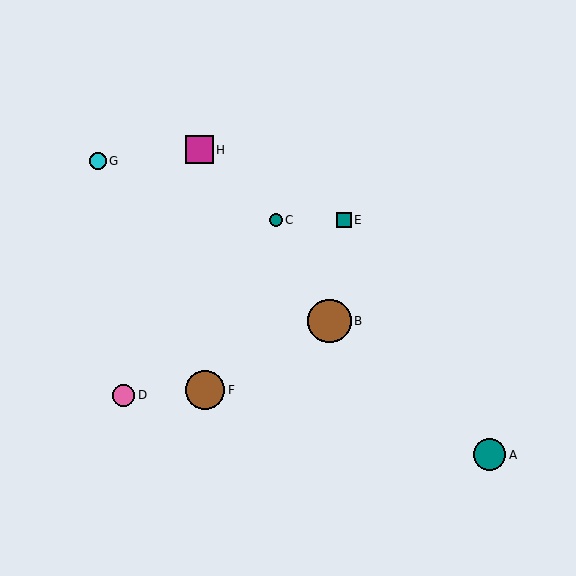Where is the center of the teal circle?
The center of the teal circle is at (276, 220).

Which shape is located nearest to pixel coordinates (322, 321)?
The brown circle (labeled B) at (329, 321) is nearest to that location.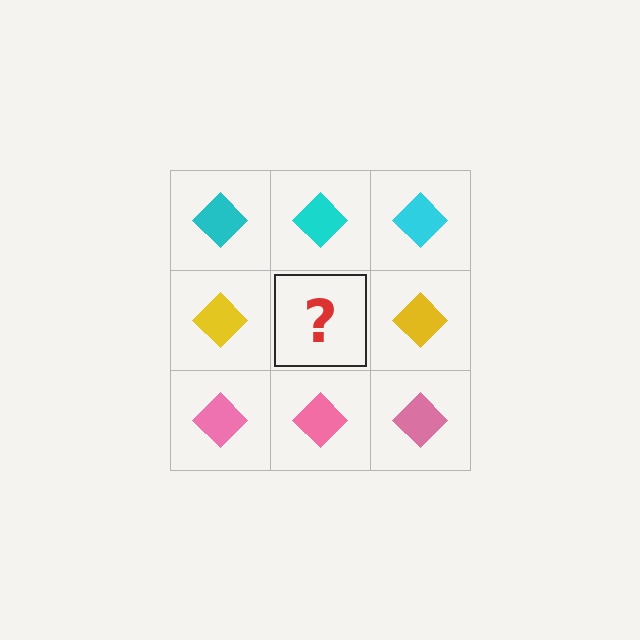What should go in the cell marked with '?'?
The missing cell should contain a yellow diamond.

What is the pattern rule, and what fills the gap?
The rule is that each row has a consistent color. The gap should be filled with a yellow diamond.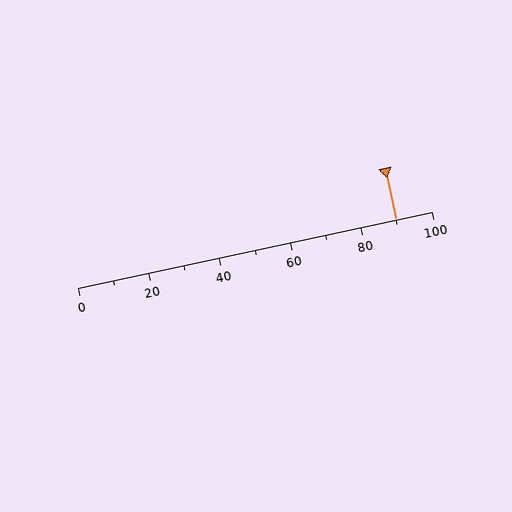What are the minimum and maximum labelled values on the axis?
The axis runs from 0 to 100.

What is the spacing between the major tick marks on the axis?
The major ticks are spaced 20 apart.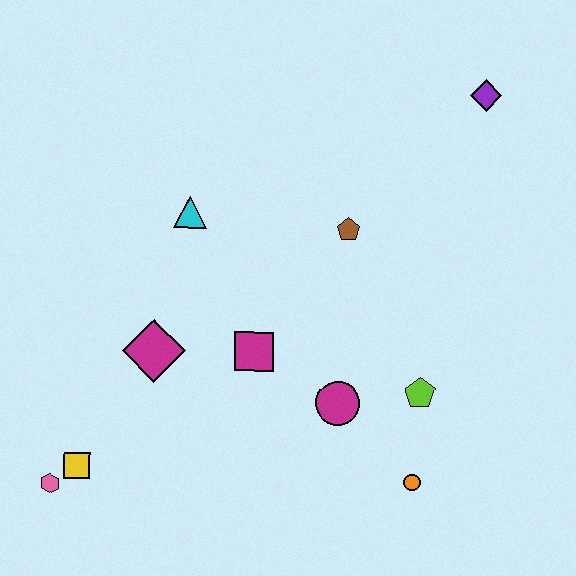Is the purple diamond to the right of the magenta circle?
Yes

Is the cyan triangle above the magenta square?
Yes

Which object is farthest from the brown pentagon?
The pink hexagon is farthest from the brown pentagon.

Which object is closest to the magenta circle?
The lime pentagon is closest to the magenta circle.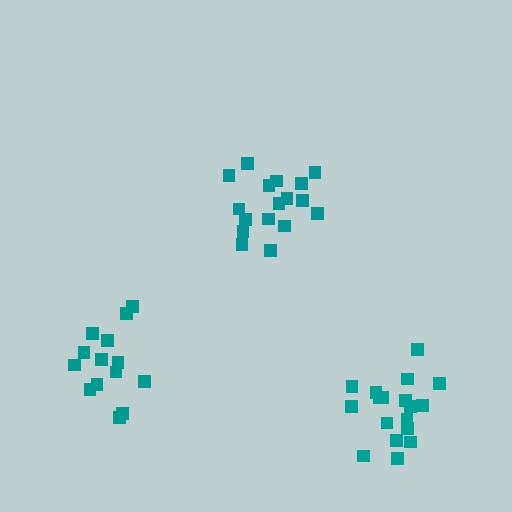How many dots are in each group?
Group 1: 14 dots, Group 2: 17 dots, Group 3: 18 dots (49 total).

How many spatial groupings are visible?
There are 3 spatial groupings.